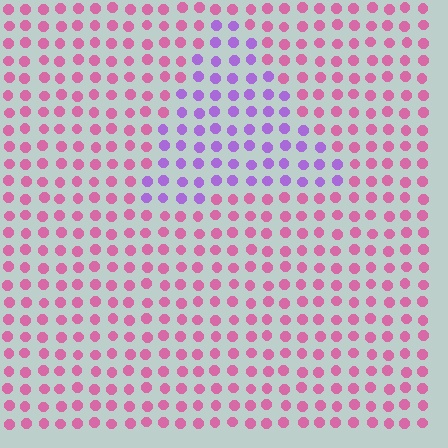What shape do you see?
I see a triangle.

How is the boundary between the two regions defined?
The boundary is defined purely by a slight shift in hue (about 51 degrees). Spacing, size, and orientation are identical on both sides.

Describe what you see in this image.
The image is filled with small pink elements in a uniform arrangement. A triangle-shaped region is visible where the elements are tinted to a slightly different hue, forming a subtle color boundary.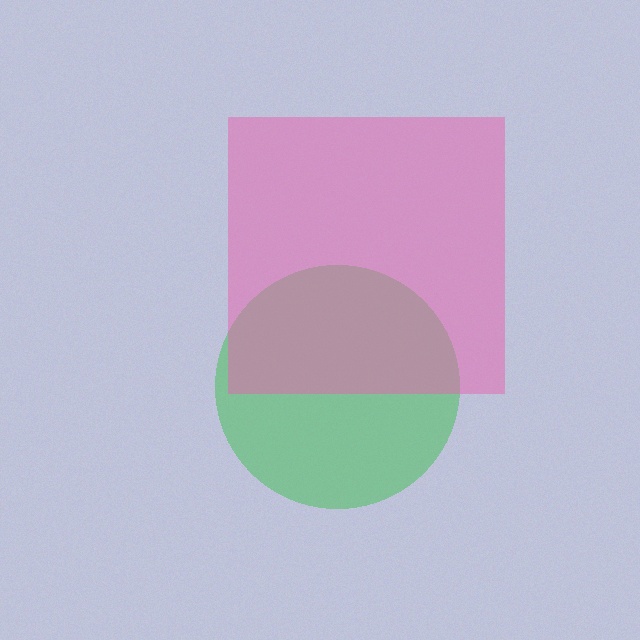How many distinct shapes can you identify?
There are 2 distinct shapes: a green circle, a pink square.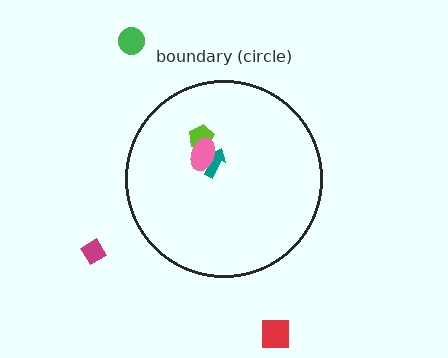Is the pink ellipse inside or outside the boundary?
Inside.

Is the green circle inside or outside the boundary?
Outside.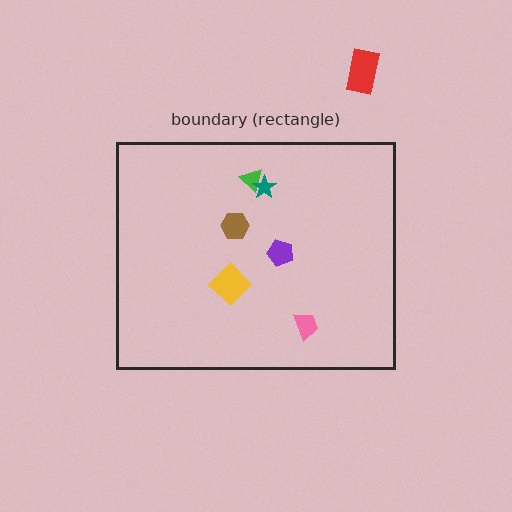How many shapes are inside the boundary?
6 inside, 1 outside.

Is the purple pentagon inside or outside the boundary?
Inside.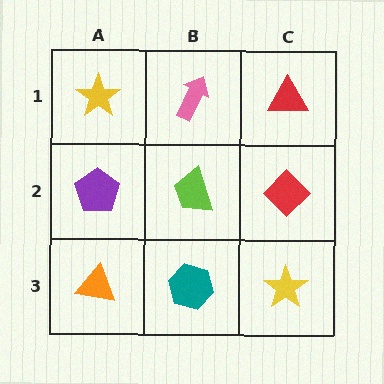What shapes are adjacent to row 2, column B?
A pink arrow (row 1, column B), a teal hexagon (row 3, column B), a purple pentagon (row 2, column A), a red diamond (row 2, column C).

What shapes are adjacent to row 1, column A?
A purple pentagon (row 2, column A), a pink arrow (row 1, column B).